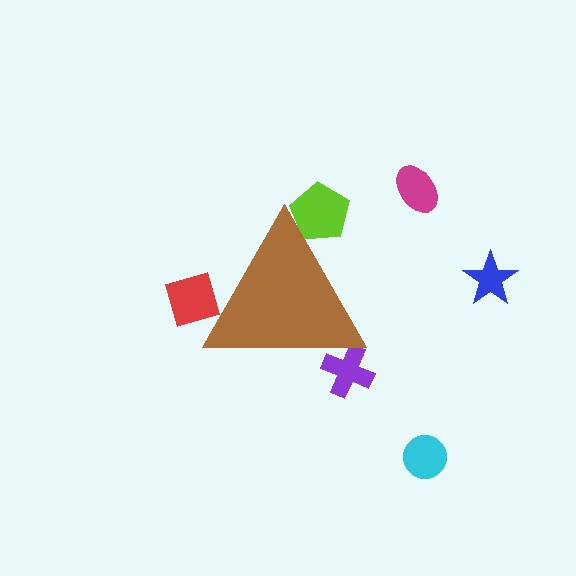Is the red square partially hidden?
Yes, the red square is partially hidden behind the brown triangle.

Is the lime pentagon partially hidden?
Yes, the lime pentagon is partially hidden behind the brown triangle.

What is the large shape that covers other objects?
A brown triangle.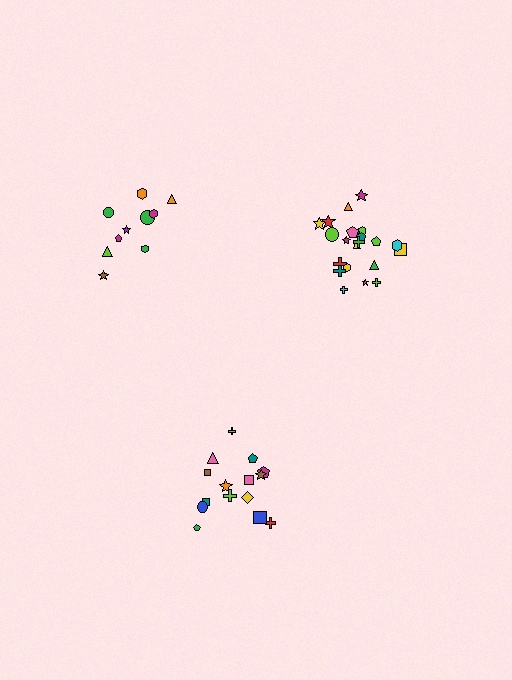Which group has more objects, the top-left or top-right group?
The top-right group.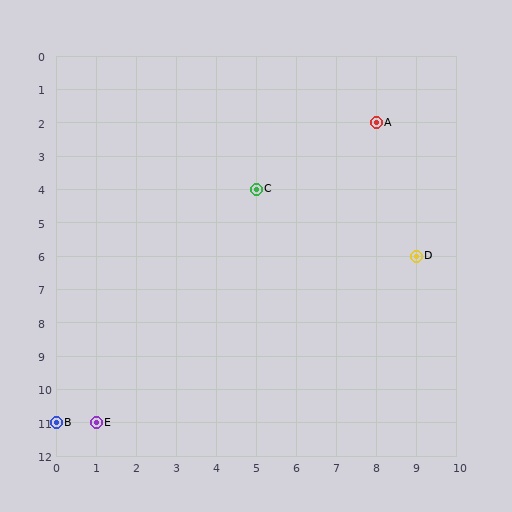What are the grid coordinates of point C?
Point C is at grid coordinates (5, 4).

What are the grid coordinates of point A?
Point A is at grid coordinates (8, 2).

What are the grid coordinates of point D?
Point D is at grid coordinates (9, 6).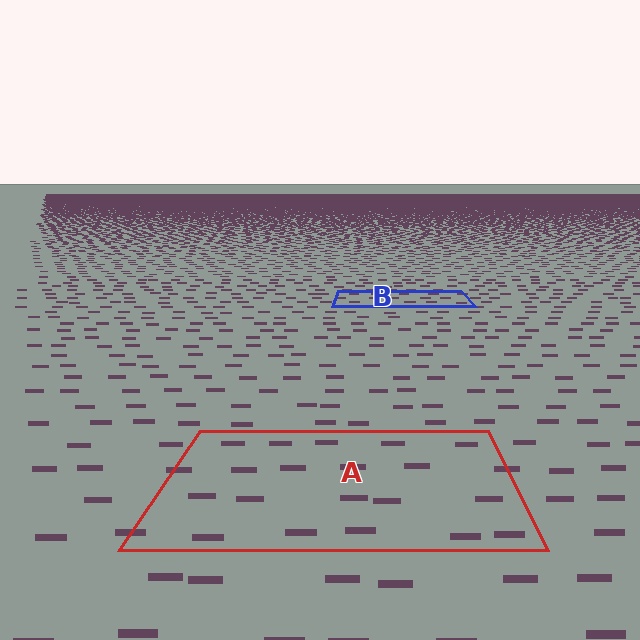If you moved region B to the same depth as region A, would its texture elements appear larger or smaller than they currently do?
They would appear larger. At a closer depth, the same texture elements are projected at a bigger on-screen size.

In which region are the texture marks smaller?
The texture marks are smaller in region B, because it is farther away.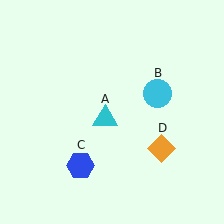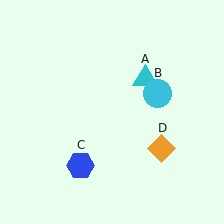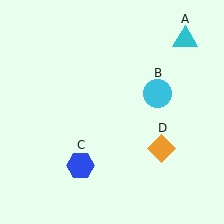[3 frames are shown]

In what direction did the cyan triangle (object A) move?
The cyan triangle (object A) moved up and to the right.